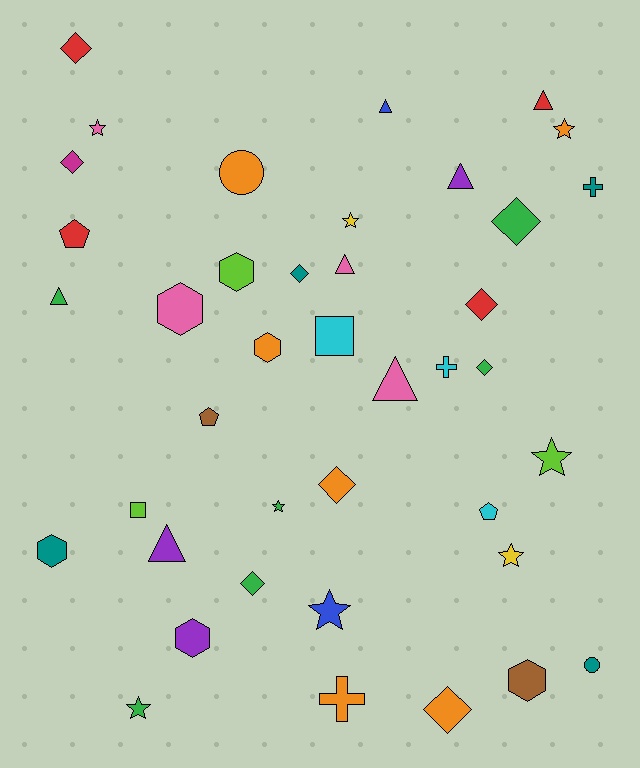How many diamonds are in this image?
There are 9 diamonds.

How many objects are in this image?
There are 40 objects.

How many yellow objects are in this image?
There are 2 yellow objects.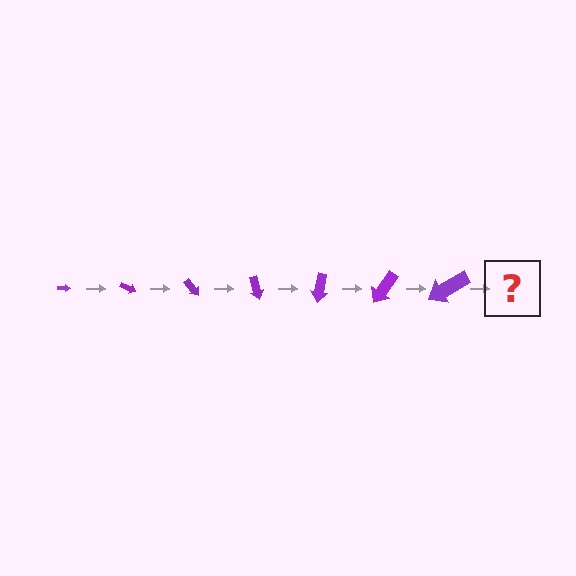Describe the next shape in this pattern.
It should be an arrow, larger than the previous one and rotated 175 degrees from the start.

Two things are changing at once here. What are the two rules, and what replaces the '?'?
The two rules are that the arrow grows larger each step and it rotates 25 degrees each step. The '?' should be an arrow, larger than the previous one and rotated 175 degrees from the start.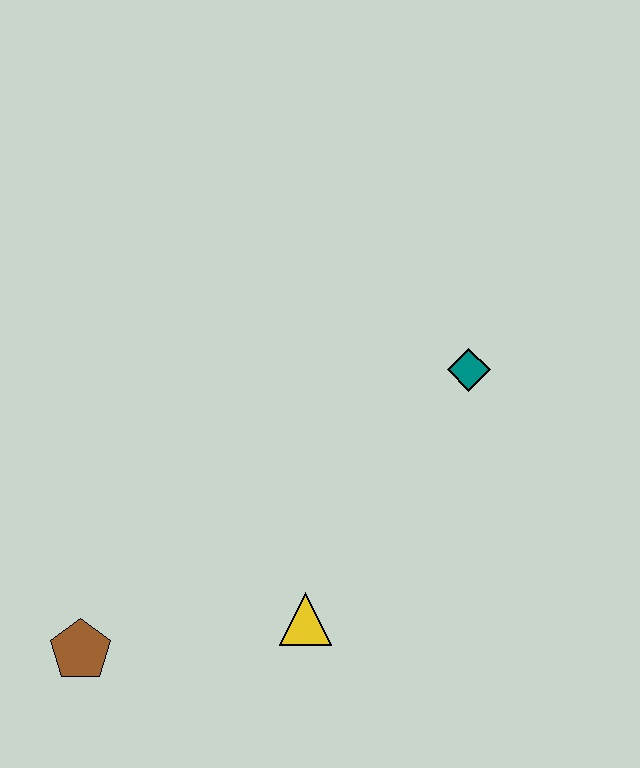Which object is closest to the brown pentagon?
The yellow triangle is closest to the brown pentagon.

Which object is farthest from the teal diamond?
The brown pentagon is farthest from the teal diamond.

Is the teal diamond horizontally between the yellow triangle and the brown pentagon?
No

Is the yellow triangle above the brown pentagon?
Yes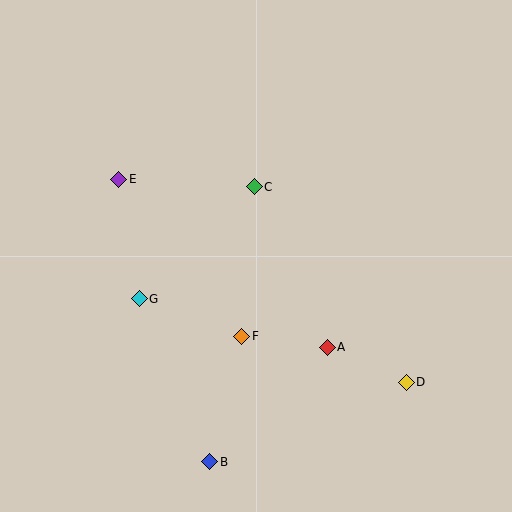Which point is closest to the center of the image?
Point C at (254, 187) is closest to the center.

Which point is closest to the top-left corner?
Point E is closest to the top-left corner.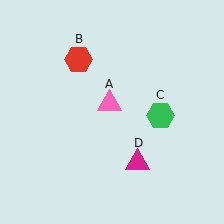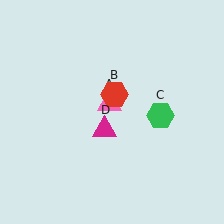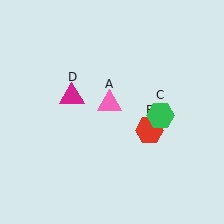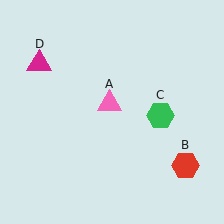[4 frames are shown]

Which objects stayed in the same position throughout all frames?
Pink triangle (object A) and green hexagon (object C) remained stationary.